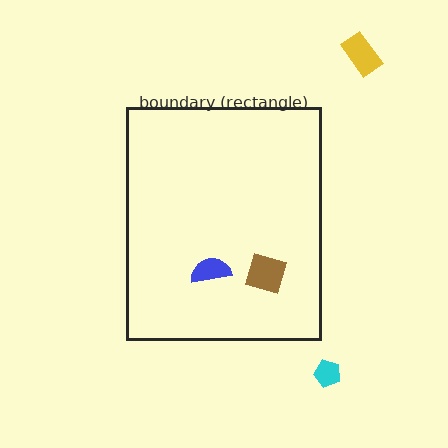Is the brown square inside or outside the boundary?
Inside.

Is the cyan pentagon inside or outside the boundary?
Outside.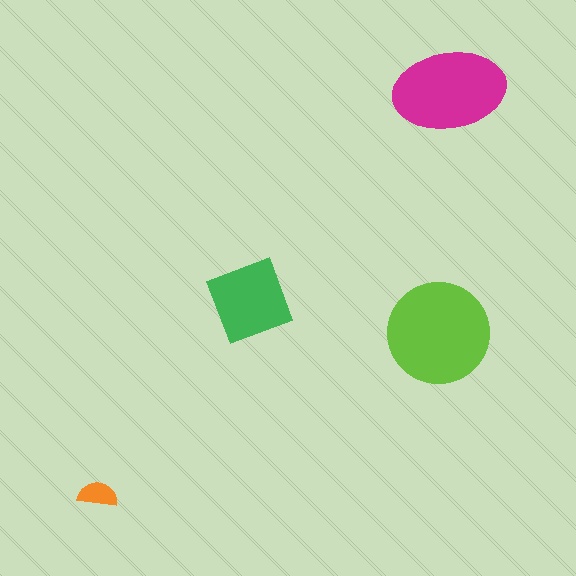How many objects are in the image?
There are 4 objects in the image.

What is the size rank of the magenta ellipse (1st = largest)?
2nd.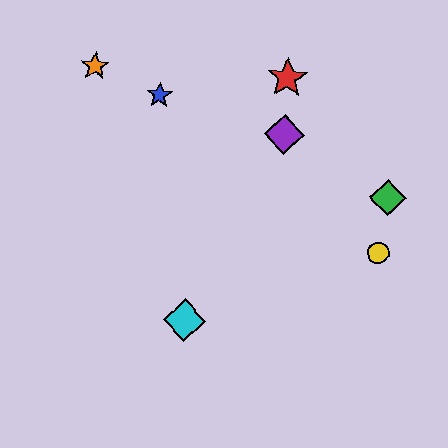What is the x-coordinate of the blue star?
The blue star is at x≈160.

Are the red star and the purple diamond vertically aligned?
Yes, both are at x≈287.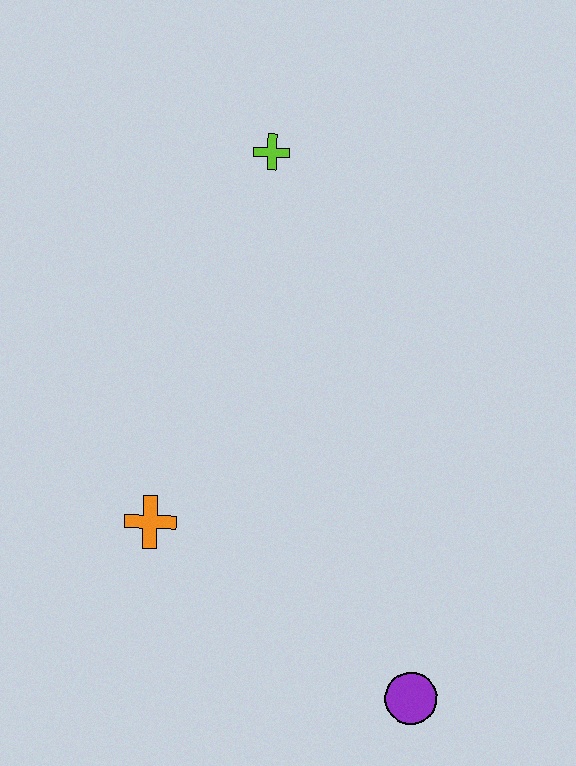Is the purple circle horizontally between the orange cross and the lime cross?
No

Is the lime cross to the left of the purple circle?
Yes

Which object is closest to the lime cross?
The orange cross is closest to the lime cross.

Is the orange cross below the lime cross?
Yes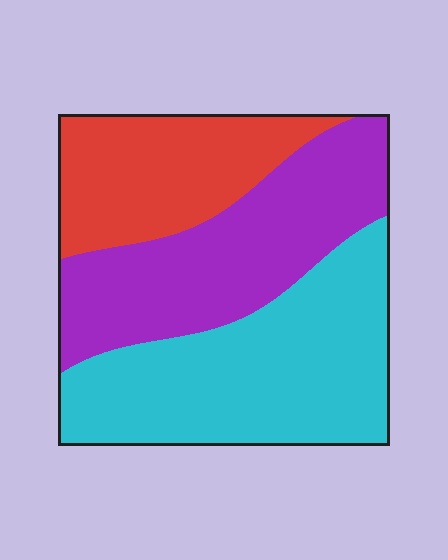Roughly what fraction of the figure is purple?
Purple takes up about one third (1/3) of the figure.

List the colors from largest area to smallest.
From largest to smallest: cyan, purple, red.